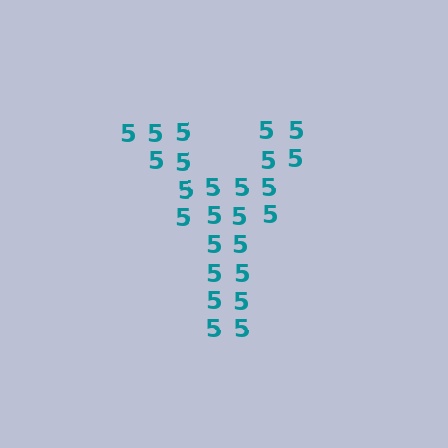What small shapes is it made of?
It is made of small digit 5's.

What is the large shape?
The large shape is the letter Y.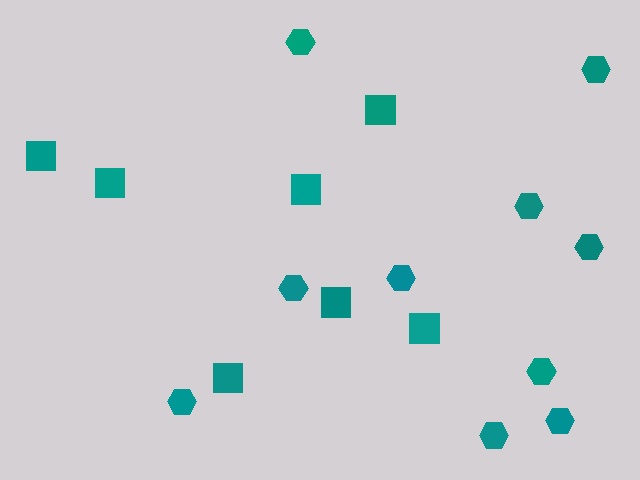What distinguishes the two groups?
There are 2 groups: one group of squares (7) and one group of hexagons (10).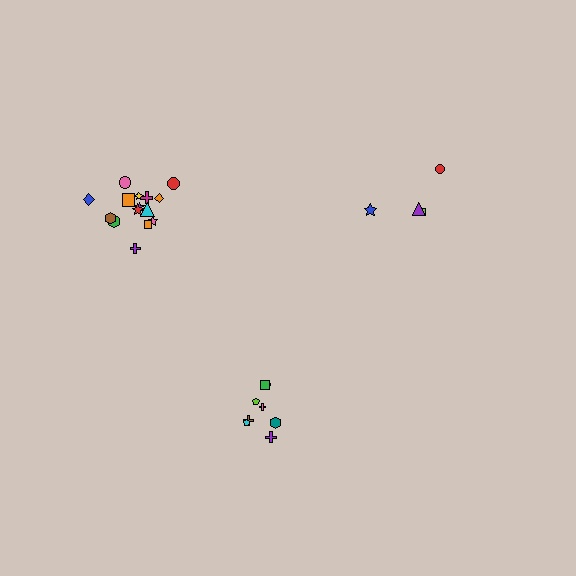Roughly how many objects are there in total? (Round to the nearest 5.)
Roughly 25 objects in total.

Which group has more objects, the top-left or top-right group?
The top-left group.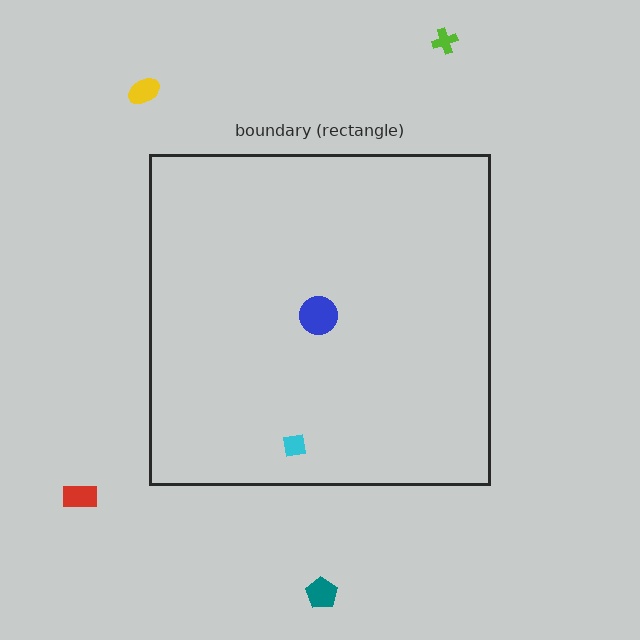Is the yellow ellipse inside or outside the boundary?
Outside.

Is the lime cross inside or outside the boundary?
Outside.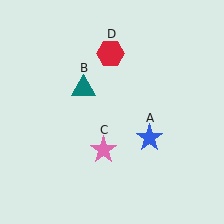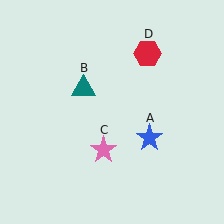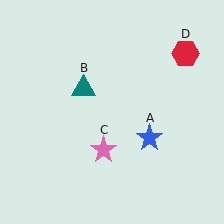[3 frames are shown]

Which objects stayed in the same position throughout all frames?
Blue star (object A) and teal triangle (object B) and pink star (object C) remained stationary.